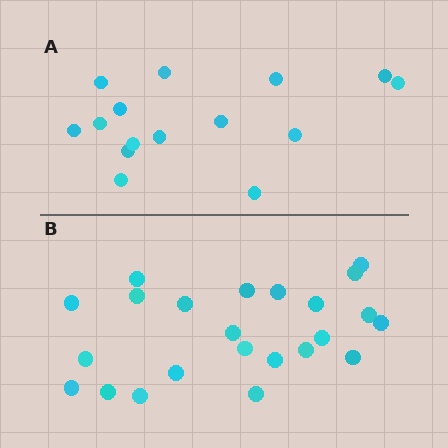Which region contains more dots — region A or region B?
Region B (the bottom region) has more dots.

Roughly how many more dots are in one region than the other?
Region B has roughly 8 or so more dots than region A.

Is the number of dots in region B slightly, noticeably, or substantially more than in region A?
Region B has substantially more. The ratio is roughly 1.5 to 1.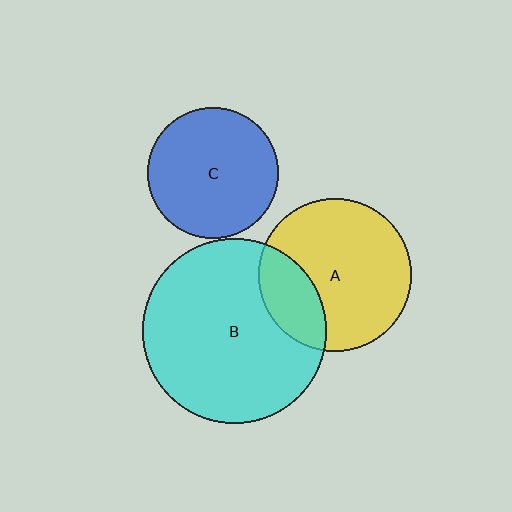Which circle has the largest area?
Circle B (cyan).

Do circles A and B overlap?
Yes.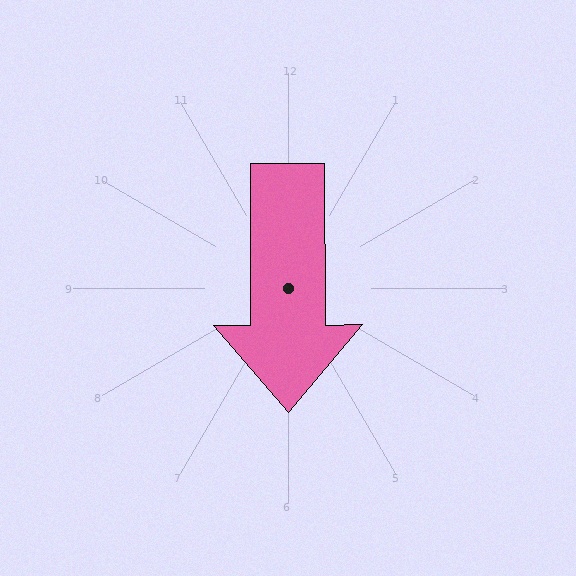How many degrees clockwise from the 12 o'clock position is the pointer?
Approximately 180 degrees.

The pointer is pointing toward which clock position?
Roughly 6 o'clock.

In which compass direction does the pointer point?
South.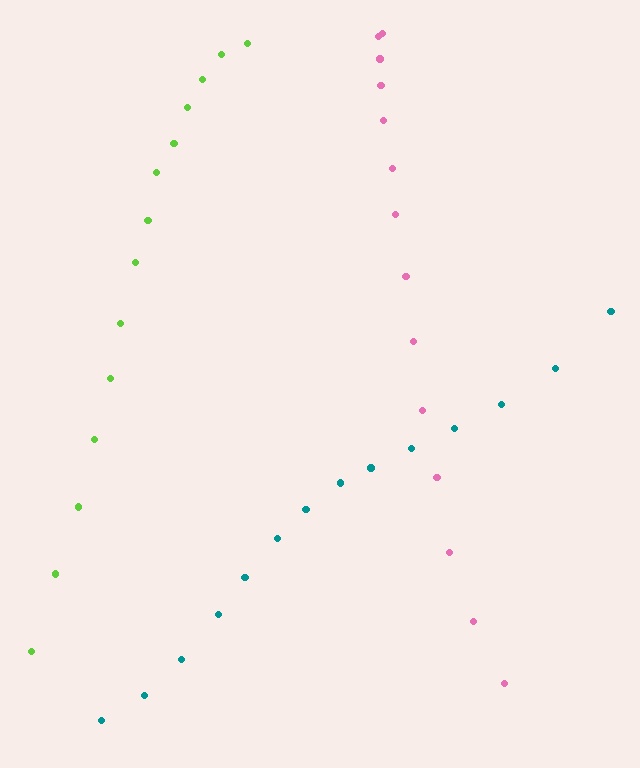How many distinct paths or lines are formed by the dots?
There are 3 distinct paths.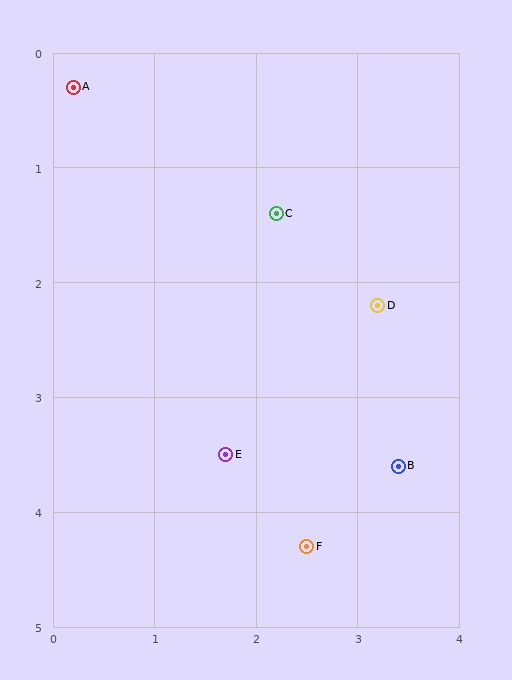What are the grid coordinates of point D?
Point D is at approximately (3.2, 2.2).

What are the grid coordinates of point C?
Point C is at approximately (2.2, 1.4).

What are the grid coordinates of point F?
Point F is at approximately (2.5, 4.3).